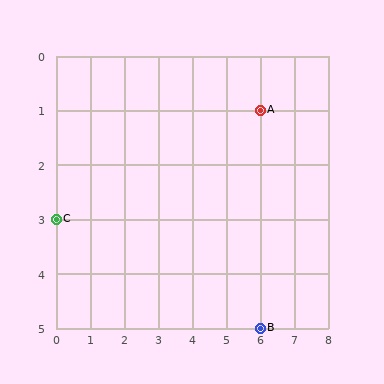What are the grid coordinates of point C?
Point C is at grid coordinates (0, 3).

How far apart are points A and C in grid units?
Points A and C are 6 columns and 2 rows apart (about 6.3 grid units diagonally).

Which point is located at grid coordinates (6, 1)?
Point A is at (6, 1).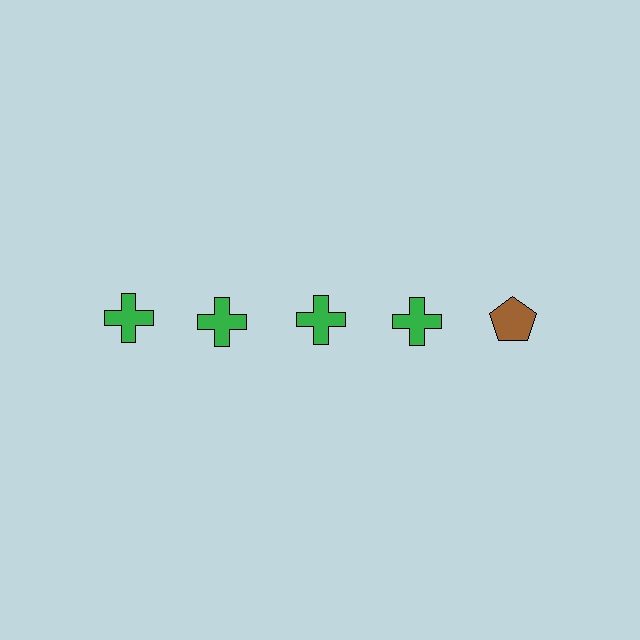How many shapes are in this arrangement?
There are 5 shapes arranged in a grid pattern.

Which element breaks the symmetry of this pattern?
The brown pentagon in the top row, rightmost column breaks the symmetry. All other shapes are green crosses.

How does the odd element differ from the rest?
It differs in both color (brown instead of green) and shape (pentagon instead of cross).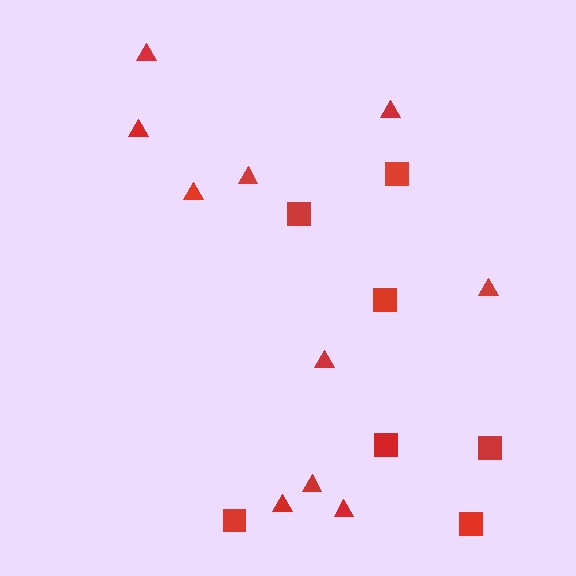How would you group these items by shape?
There are 2 groups: one group of triangles (10) and one group of squares (7).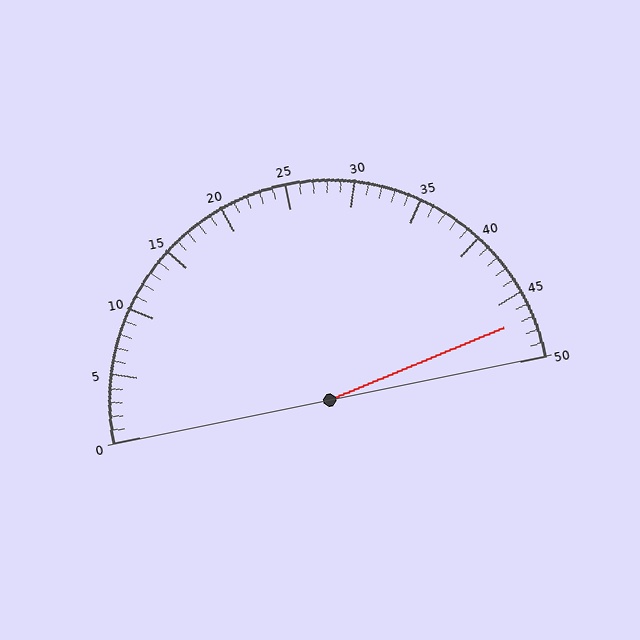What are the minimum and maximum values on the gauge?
The gauge ranges from 0 to 50.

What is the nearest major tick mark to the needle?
The nearest major tick mark is 45.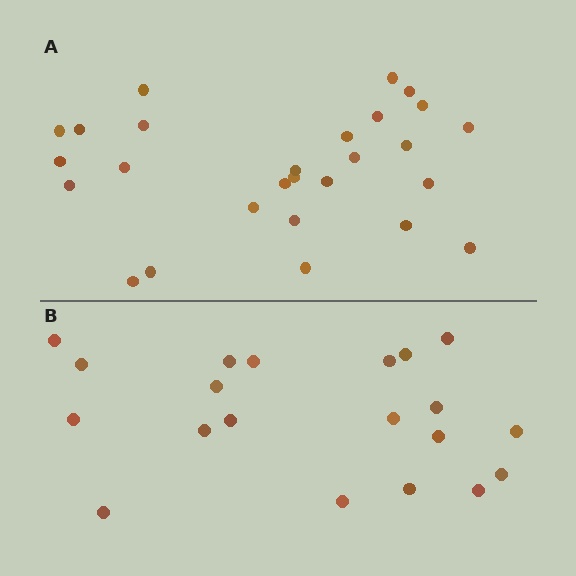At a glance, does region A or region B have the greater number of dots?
Region A (the top region) has more dots.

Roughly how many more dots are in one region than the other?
Region A has roughly 8 or so more dots than region B.